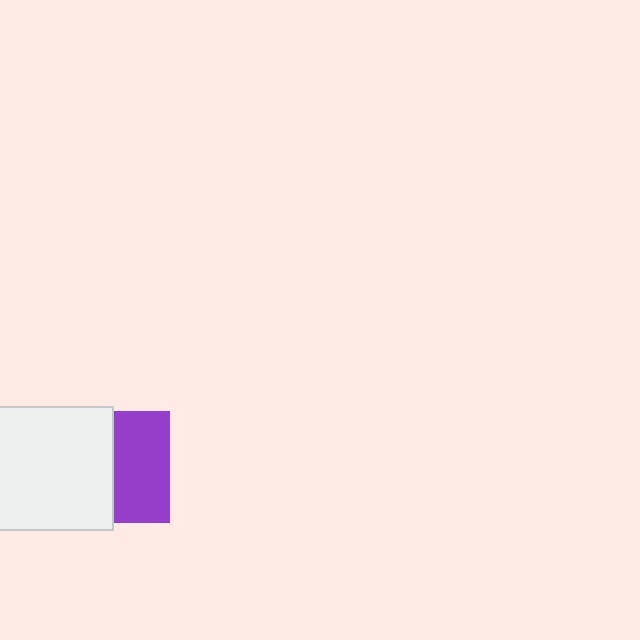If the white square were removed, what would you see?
You would see the complete purple square.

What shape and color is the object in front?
The object in front is a white square.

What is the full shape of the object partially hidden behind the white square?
The partially hidden object is a purple square.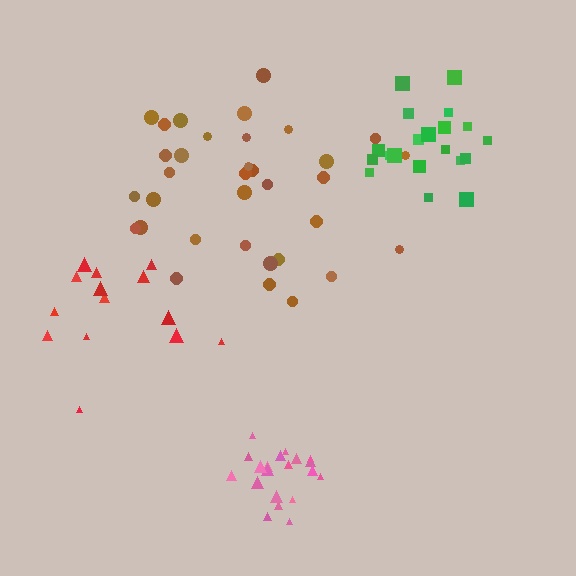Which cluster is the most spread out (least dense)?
Red.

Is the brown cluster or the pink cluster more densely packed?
Pink.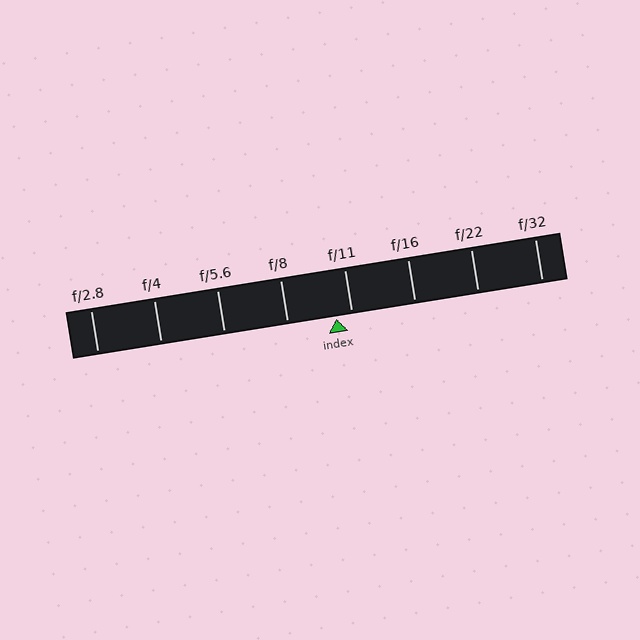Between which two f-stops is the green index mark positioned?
The index mark is between f/8 and f/11.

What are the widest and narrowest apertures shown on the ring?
The widest aperture shown is f/2.8 and the narrowest is f/32.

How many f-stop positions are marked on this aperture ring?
There are 8 f-stop positions marked.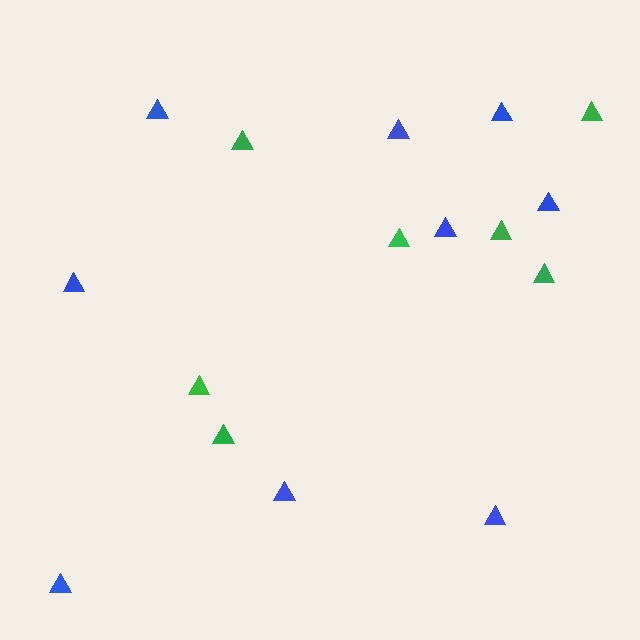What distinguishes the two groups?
There are 2 groups: one group of green triangles (7) and one group of blue triangles (9).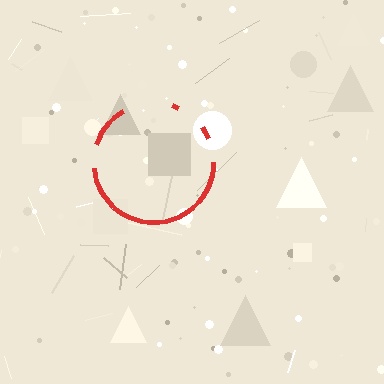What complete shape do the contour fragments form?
The contour fragments form a circle.